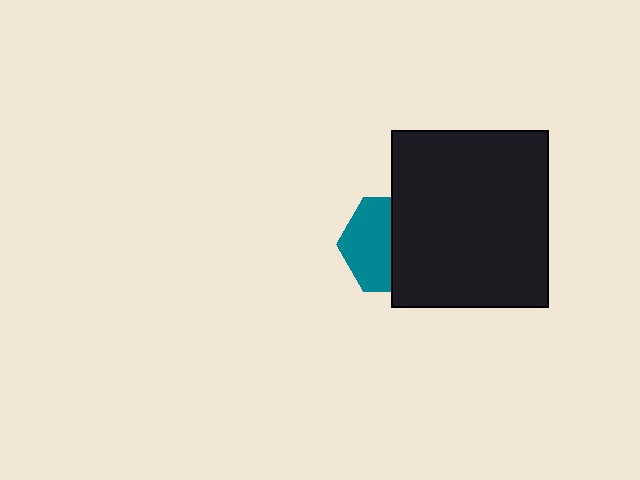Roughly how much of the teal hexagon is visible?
About half of it is visible (roughly 51%).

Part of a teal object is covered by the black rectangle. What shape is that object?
It is a hexagon.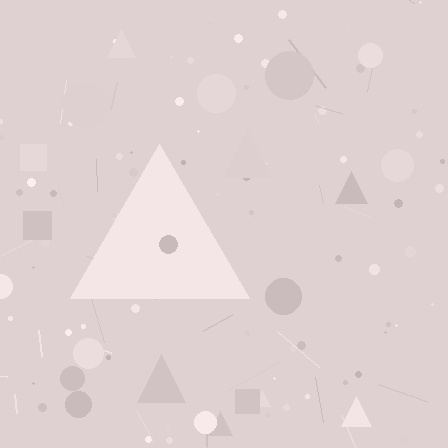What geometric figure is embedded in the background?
A triangle is embedded in the background.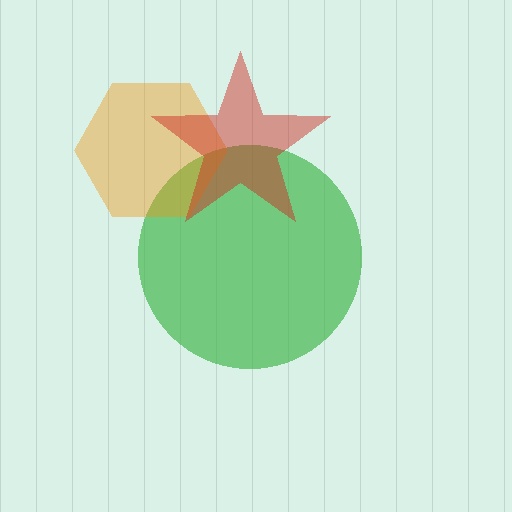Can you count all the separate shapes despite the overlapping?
Yes, there are 3 separate shapes.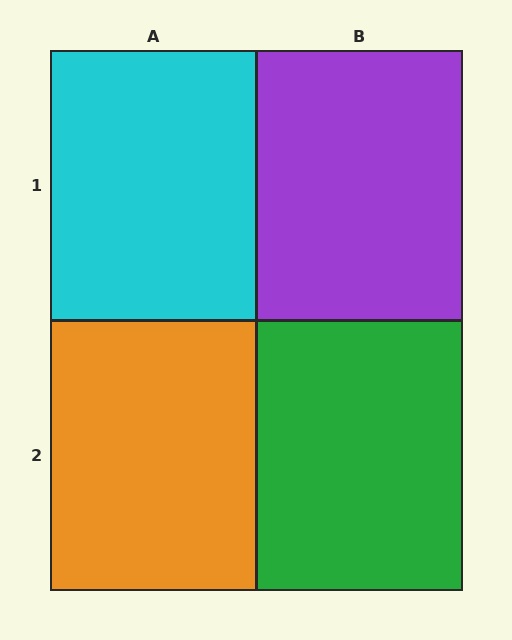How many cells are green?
1 cell is green.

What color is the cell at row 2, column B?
Green.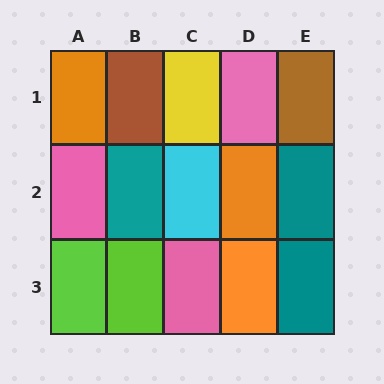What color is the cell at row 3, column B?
Lime.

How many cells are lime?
2 cells are lime.